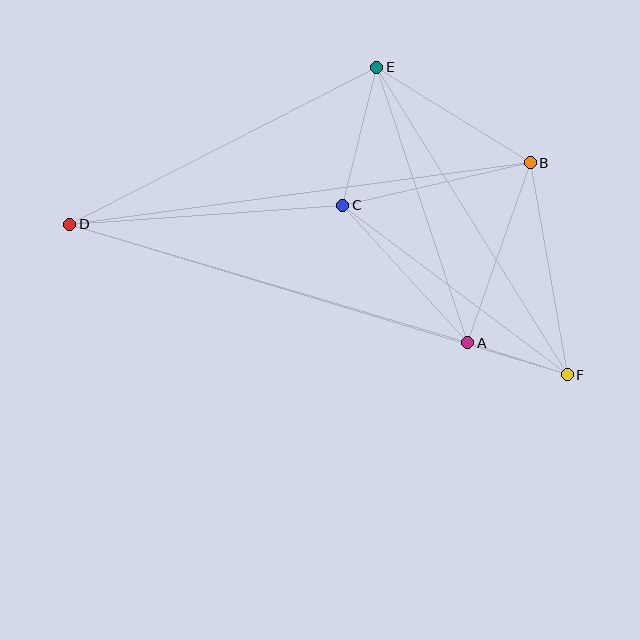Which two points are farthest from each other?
Points D and F are farthest from each other.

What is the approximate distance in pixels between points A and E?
The distance between A and E is approximately 290 pixels.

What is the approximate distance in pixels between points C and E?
The distance between C and E is approximately 142 pixels.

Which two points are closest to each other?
Points A and F are closest to each other.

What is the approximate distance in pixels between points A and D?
The distance between A and D is approximately 415 pixels.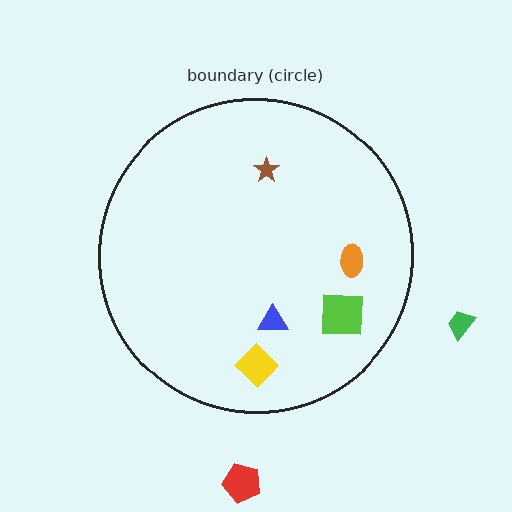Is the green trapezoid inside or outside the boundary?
Outside.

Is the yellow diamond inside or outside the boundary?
Inside.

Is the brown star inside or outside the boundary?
Inside.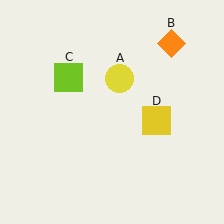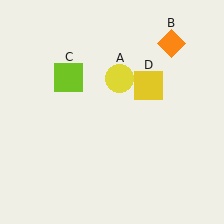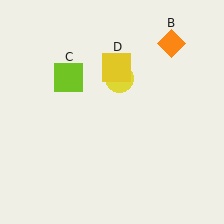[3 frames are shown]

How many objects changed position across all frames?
1 object changed position: yellow square (object D).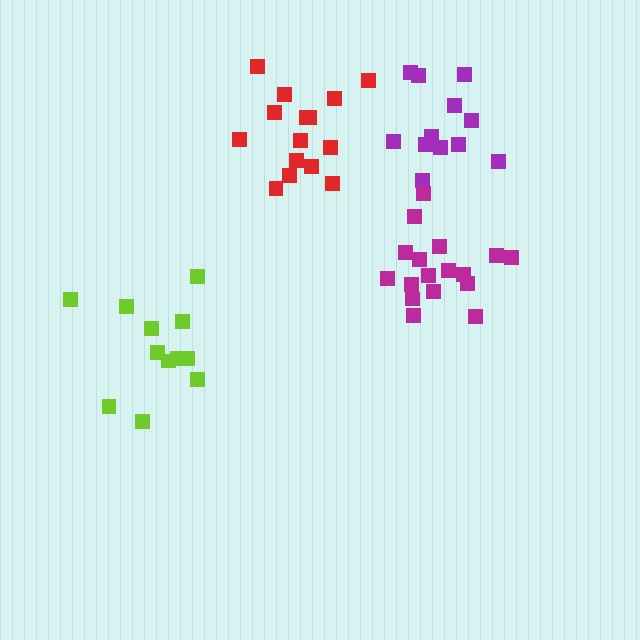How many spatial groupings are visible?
There are 4 spatial groupings.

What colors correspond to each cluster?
The clusters are colored: red, purple, magenta, lime.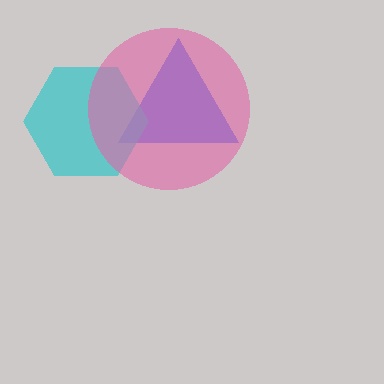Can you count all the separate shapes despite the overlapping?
Yes, there are 3 separate shapes.